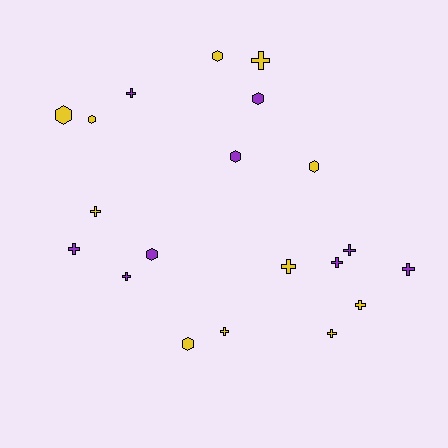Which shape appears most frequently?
Cross, with 12 objects.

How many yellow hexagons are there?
There are 5 yellow hexagons.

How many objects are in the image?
There are 20 objects.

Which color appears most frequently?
Yellow, with 11 objects.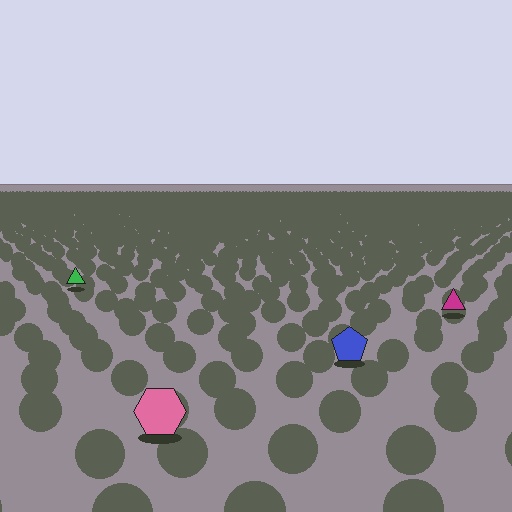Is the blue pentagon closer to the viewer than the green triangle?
Yes. The blue pentagon is closer — you can tell from the texture gradient: the ground texture is coarser near it.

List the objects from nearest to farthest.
From nearest to farthest: the pink hexagon, the blue pentagon, the magenta triangle, the green triangle.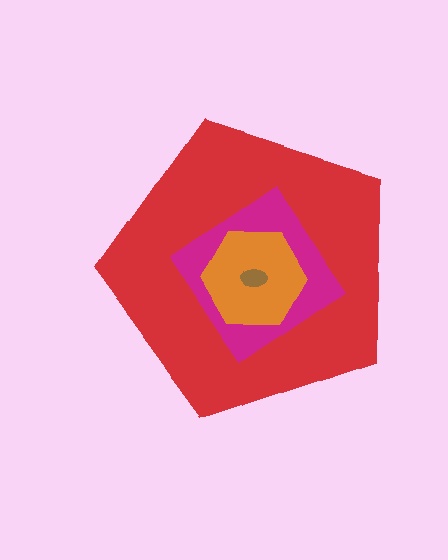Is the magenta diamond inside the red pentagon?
Yes.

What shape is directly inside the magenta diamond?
The orange hexagon.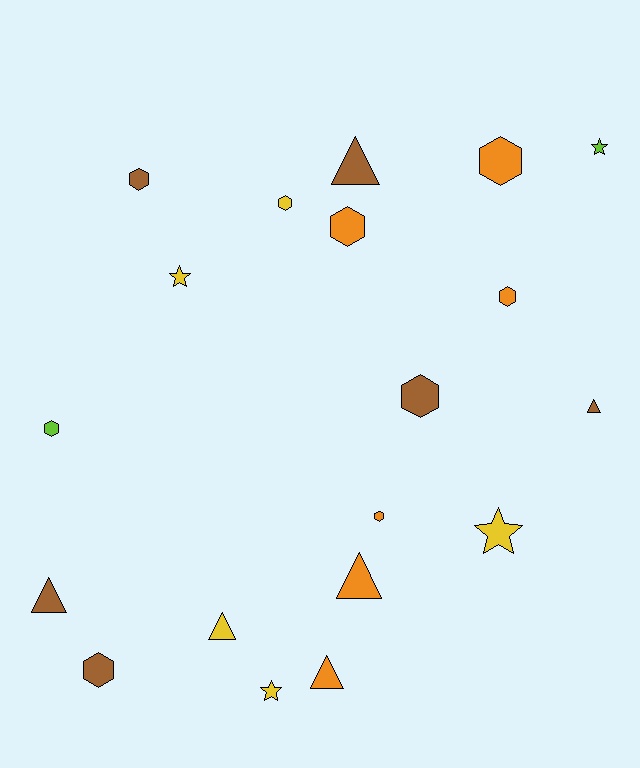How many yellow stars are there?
There are 3 yellow stars.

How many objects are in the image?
There are 19 objects.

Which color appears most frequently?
Brown, with 6 objects.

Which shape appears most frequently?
Hexagon, with 9 objects.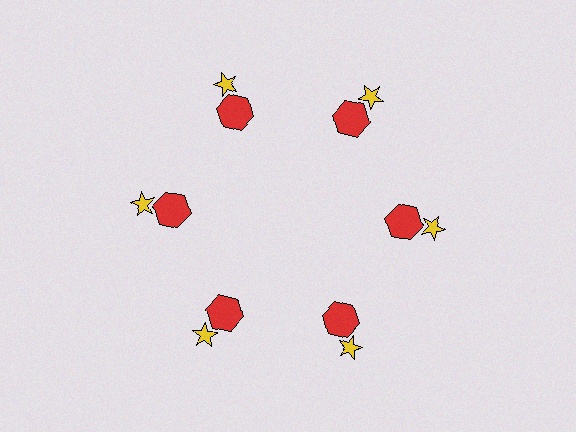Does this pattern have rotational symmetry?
Yes, this pattern has 6-fold rotational symmetry. It looks the same after rotating 60 degrees around the center.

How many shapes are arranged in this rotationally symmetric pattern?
There are 12 shapes, arranged in 6 groups of 2.